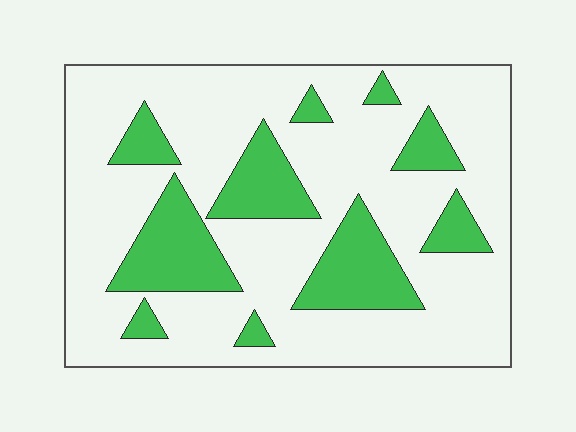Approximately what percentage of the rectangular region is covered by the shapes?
Approximately 25%.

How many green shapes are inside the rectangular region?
10.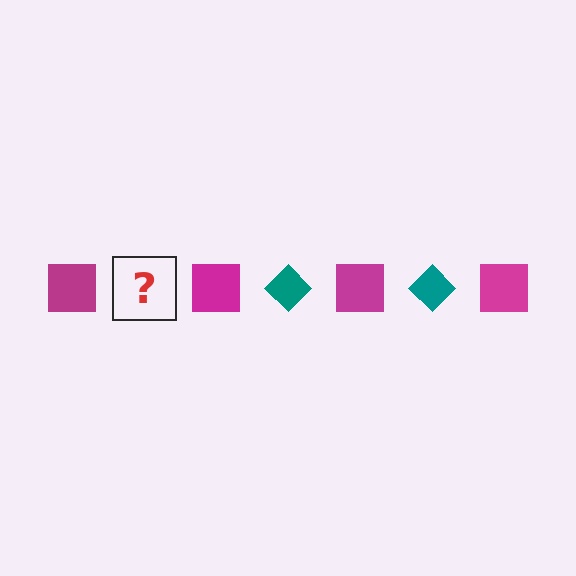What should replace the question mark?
The question mark should be replaced with a teal diamond.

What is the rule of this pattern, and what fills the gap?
The rule is that the pattern alternates between magenta square and teal diamond. The gap should be filled with a teal diamond.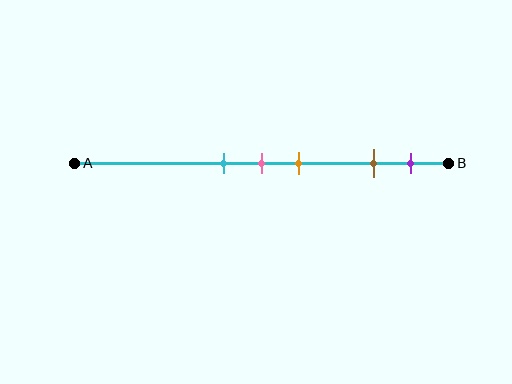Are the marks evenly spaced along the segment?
No, the marks are not evenly spaced.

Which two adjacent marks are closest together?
The cyan and pink marks are the closest adjacent pair.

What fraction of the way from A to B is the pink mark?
The pink mark is approximately 50% (0.5) of the way from A to B.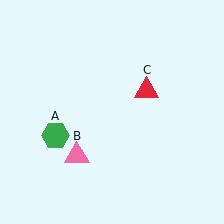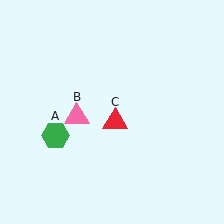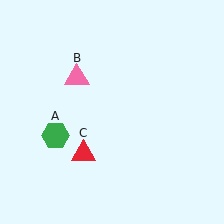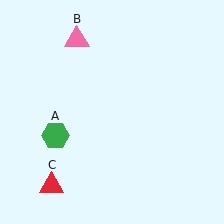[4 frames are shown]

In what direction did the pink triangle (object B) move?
The pink triangle (object B) moved up.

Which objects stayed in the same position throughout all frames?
Green hexagon (object A) remained stationary.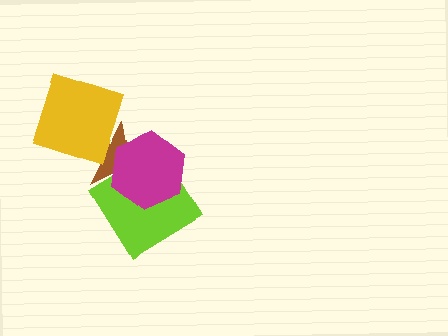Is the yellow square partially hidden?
No, no other shape covers it.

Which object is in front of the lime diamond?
The magenta hexagon is in front of the lime diamond.